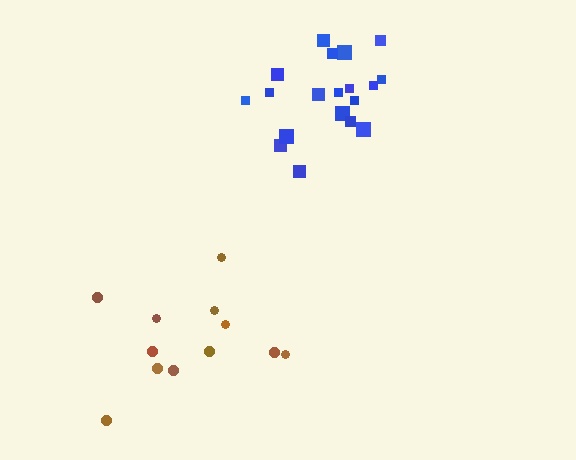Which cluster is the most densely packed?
Blue.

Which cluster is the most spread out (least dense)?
Brown.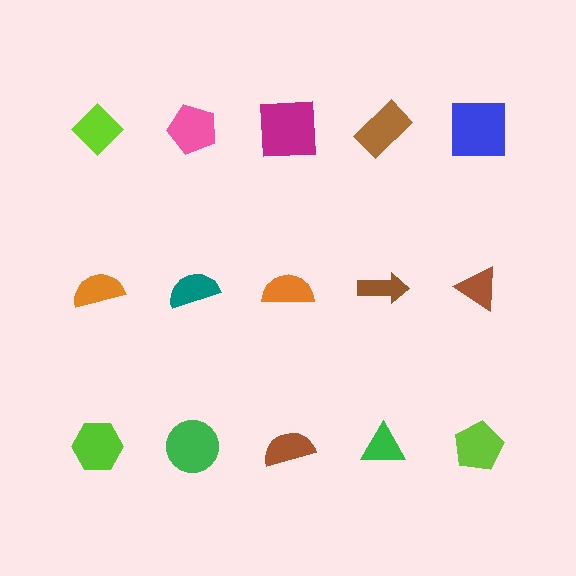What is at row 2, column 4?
A brown arrow.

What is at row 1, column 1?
A lime diamond.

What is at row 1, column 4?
A brown rectangle.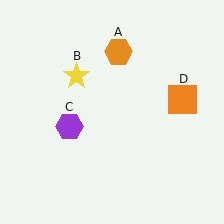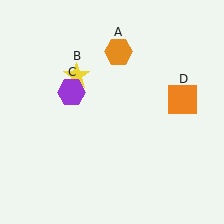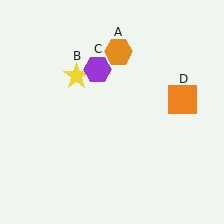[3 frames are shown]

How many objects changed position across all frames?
1 object changed position: purple hexagon (object C).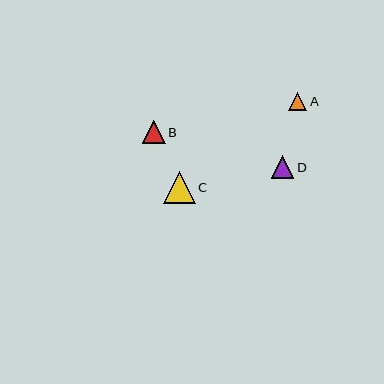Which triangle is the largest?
Triangle C is the largest with a size of approximately 32 pixels.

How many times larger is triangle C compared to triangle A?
Triangle C is approximately 1.8 times the size of triangle A.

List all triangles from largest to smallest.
From largest to smallest: C, B, D, A.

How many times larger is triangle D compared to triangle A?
Triangle D is approximately 1.2 times the size of triangle A.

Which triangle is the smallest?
Triangle A is the smallest with a size of approximately 18 pixels.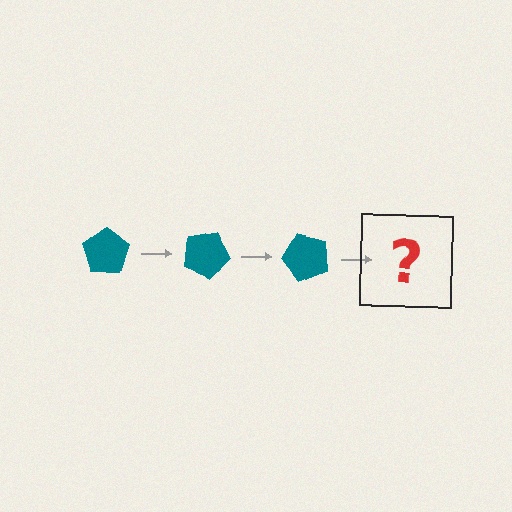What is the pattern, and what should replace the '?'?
The pattern is that the pentagon rotates 25 degrees each step. The '?' should be a teal pentagon rotated 75 degrees.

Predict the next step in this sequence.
The next step is a teal pentagon rotated 75 degrees.